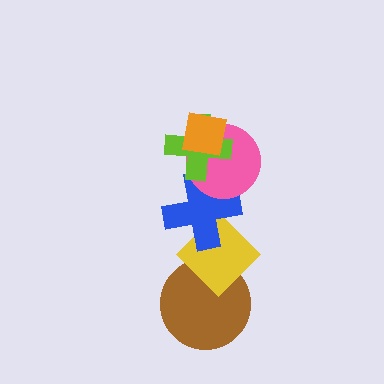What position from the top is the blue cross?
The blue cross is 4th from the top.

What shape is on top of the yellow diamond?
The blue cross is on top of the yellow diamond.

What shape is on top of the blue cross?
The pink circle is on top of the blue cross.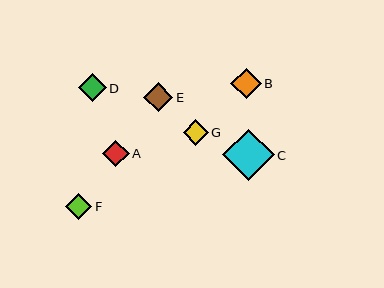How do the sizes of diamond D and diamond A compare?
Diamond D and diamond A are approximately the same size.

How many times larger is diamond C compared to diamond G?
Diamond C is approximately 2.0 times the size of diamond G.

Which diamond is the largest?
Diamond C is the largest with a size of approximately 51 pixels.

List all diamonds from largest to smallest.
From largest to smallest: C, B, E, D, A, F, G.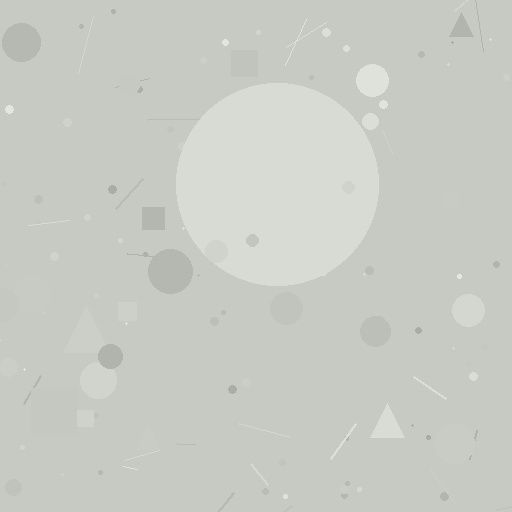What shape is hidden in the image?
A circle is hidden in the image.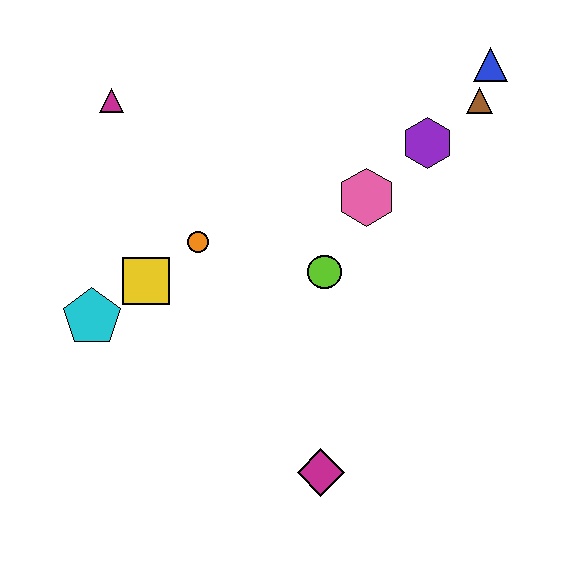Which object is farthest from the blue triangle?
The cyan pentagon is farthest from the blue triangle.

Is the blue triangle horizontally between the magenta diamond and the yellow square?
No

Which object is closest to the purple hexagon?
The brown triangle is closest to the purple hexagon.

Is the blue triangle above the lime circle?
Yes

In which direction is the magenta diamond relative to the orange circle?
The magenta diamond is below the orange circle.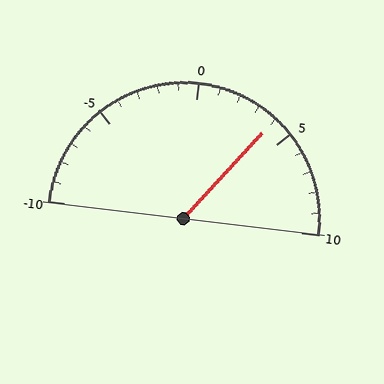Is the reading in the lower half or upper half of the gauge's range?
The reading is in the upper half of the range (-10 to 10).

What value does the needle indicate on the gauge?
The needle indicates approximately 4.